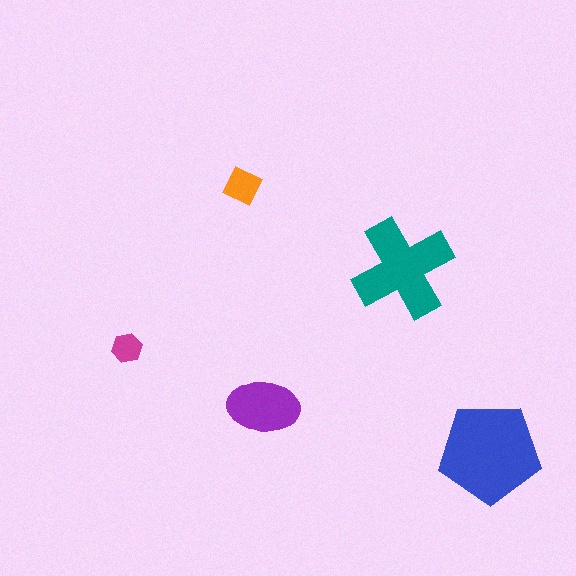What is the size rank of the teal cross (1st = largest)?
2nd.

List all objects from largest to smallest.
The blue pentagon, the teal cross, the purple ellipse, the orange diamond, the magenta hexagon.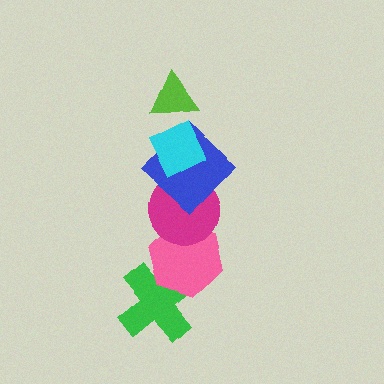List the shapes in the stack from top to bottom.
From top to bottom: the lime triangle, the cyan diamond, the blue diamond, the magenta circle, the pink hexagon, the green cross.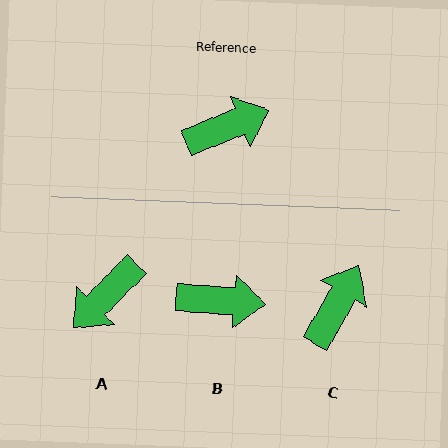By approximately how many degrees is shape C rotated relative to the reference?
Approximately 38 degrees counter-clockwise.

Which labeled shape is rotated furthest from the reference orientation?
A, about 157 degrees away.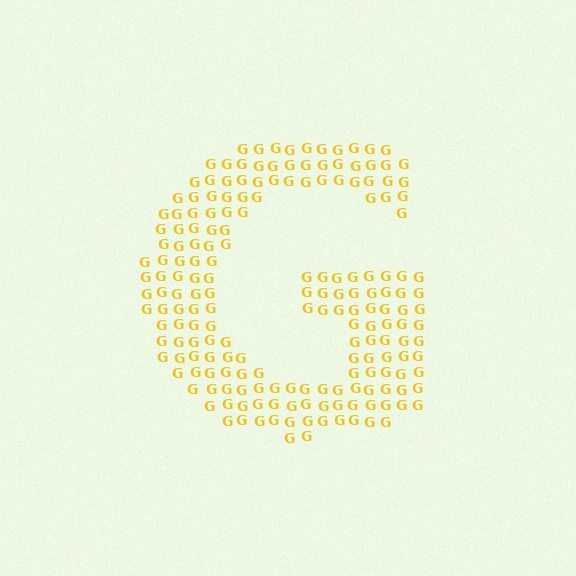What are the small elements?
The small elements are letter G's.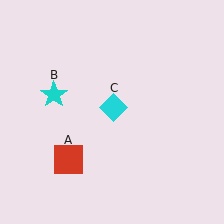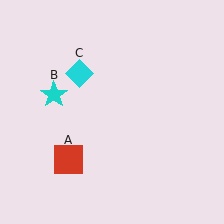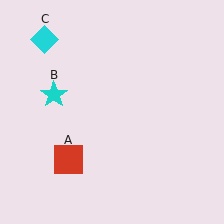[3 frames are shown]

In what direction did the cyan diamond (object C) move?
The cyan diamond (object C) moved up and to the left.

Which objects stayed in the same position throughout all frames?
Red square (object A) and cyan star (object B) remained stationary.